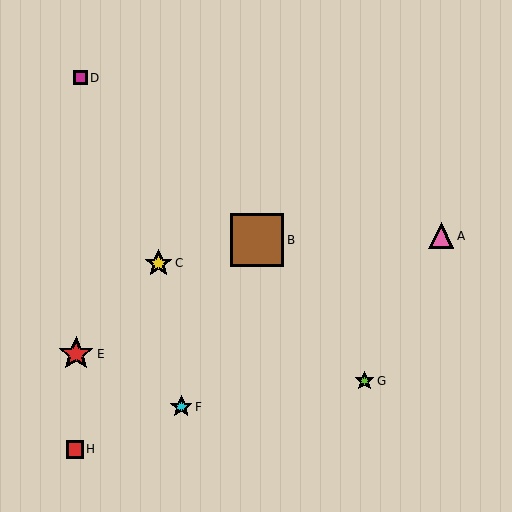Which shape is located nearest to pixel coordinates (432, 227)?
The pink triangle (labeled A) at (441, 236) is nearest to that location.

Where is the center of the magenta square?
The center of the magenta square is at (80, 78).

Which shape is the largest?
The brown square (labeled B) is the largest.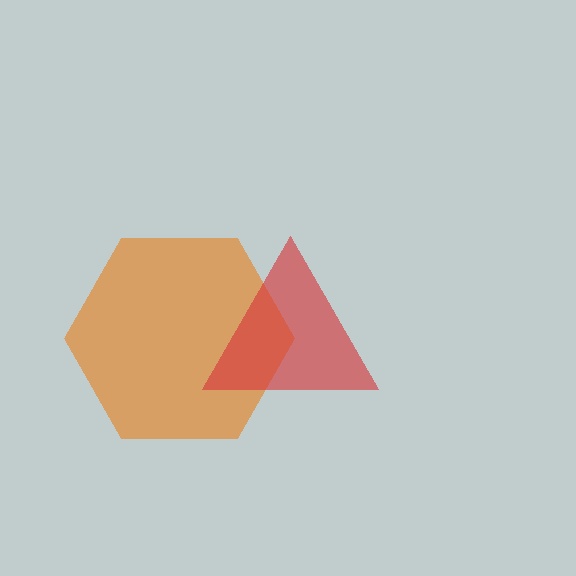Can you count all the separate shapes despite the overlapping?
Yes, there are 2 separate shapes.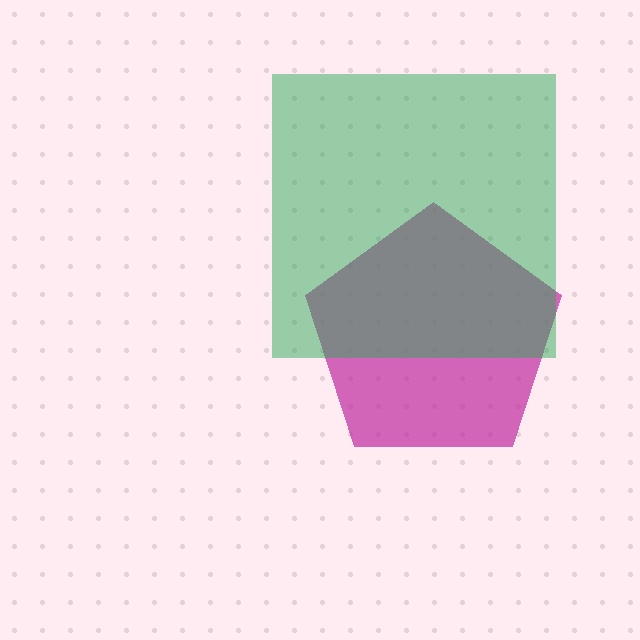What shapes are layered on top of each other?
The layered shapes are: a magenta pentagon, a green square.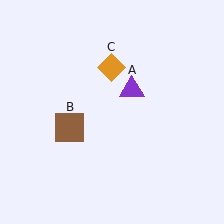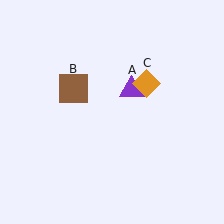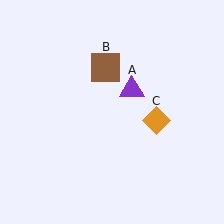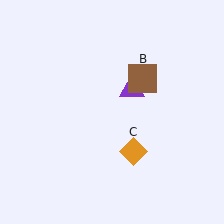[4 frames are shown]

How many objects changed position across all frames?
2 objects changed position: brown square (object B), orange diamond (object C).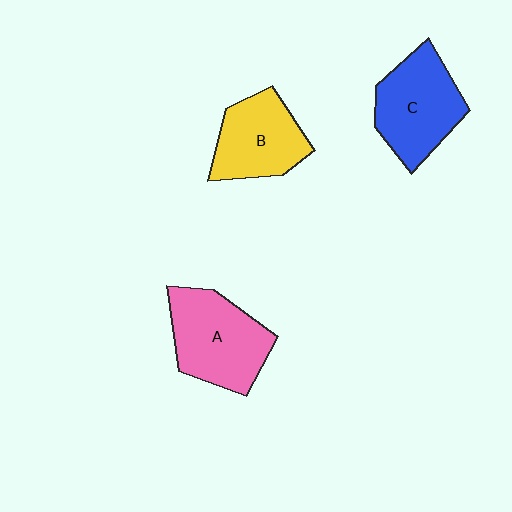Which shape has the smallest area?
Shape B (yellow).